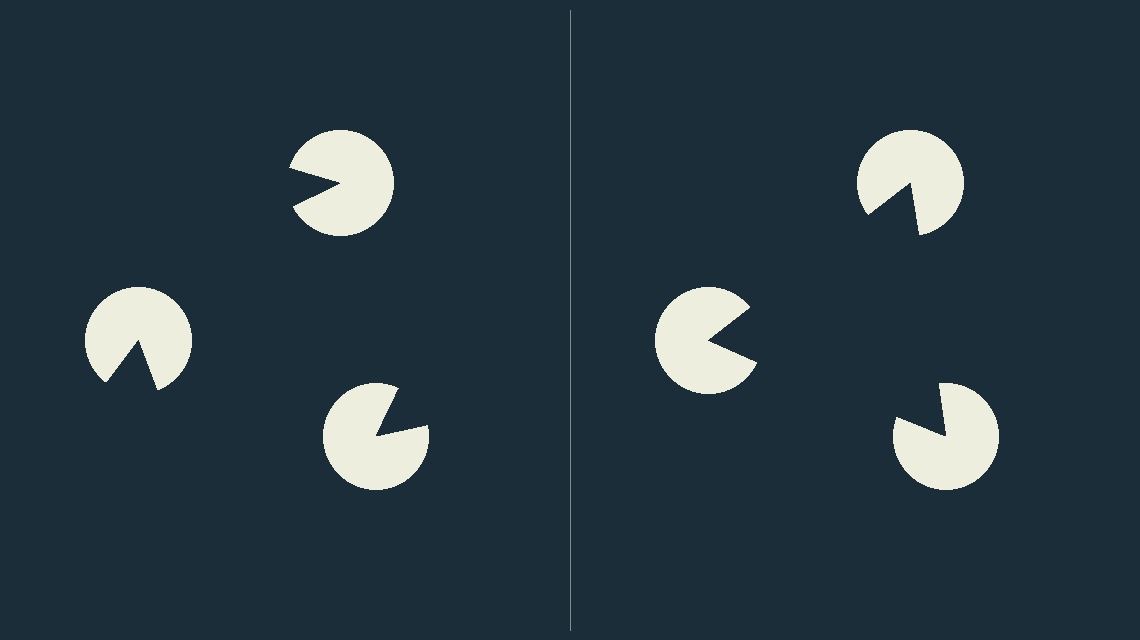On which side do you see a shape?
An illusory triangle appears on the right side. On the left side the wedge cuts are rotated, so no coherent shape forms.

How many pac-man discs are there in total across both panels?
6 — 3 on each side.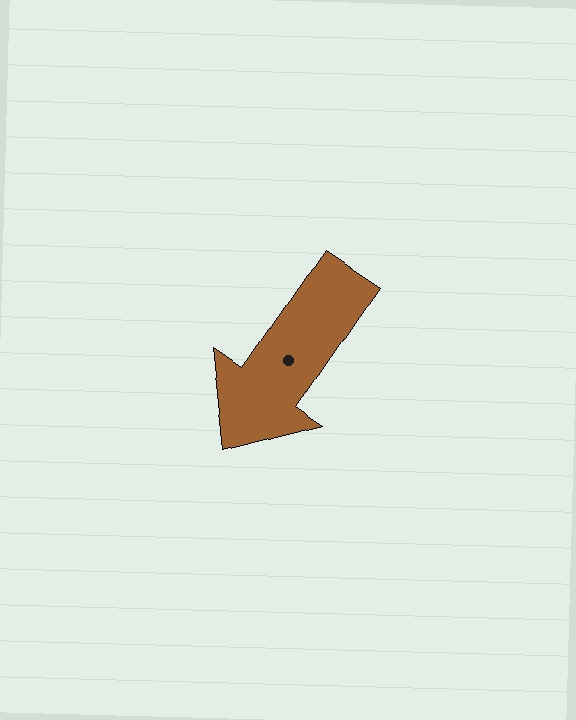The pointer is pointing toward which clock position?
Roughly 7 o'clock.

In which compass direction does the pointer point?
Southwest.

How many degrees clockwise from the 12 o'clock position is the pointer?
Approximately 214 degrees.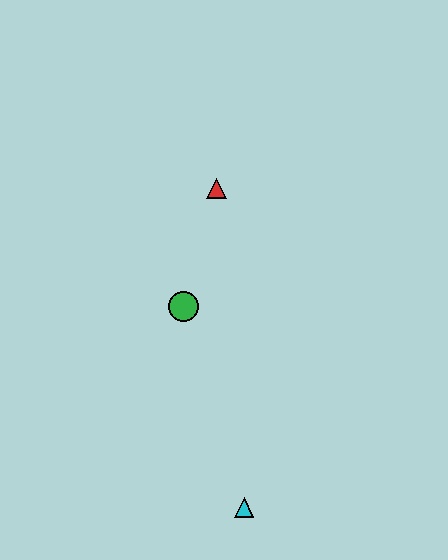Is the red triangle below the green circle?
No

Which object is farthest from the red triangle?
The cyan triangle is farthest from the red triangle.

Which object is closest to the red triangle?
The green circle is closest to the red triangle.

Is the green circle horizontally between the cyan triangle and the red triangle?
No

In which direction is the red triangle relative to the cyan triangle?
The red triangle is above the cyan triangle.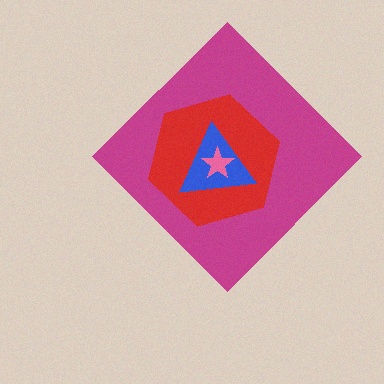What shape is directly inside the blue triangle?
The pink star.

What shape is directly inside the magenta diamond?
The red hexagon.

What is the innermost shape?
The pink star.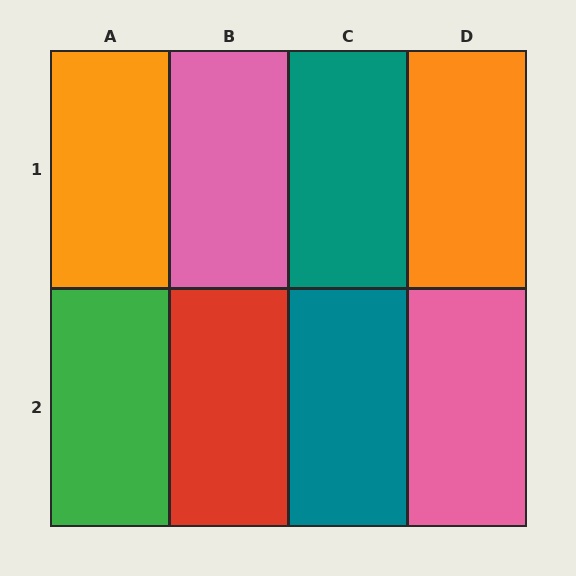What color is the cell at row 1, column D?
Orange.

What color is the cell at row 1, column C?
Teal.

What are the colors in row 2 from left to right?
Green, red, teal, pink.